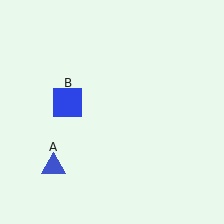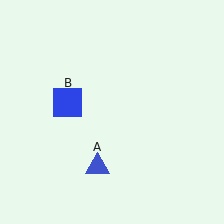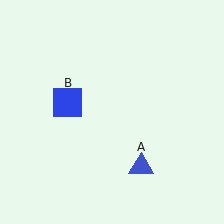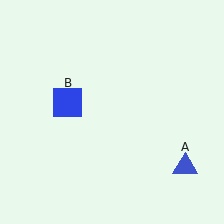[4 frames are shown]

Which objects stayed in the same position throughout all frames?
Blue square (object B) remained stationary.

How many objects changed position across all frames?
1 object changed position: blue triangle (object A).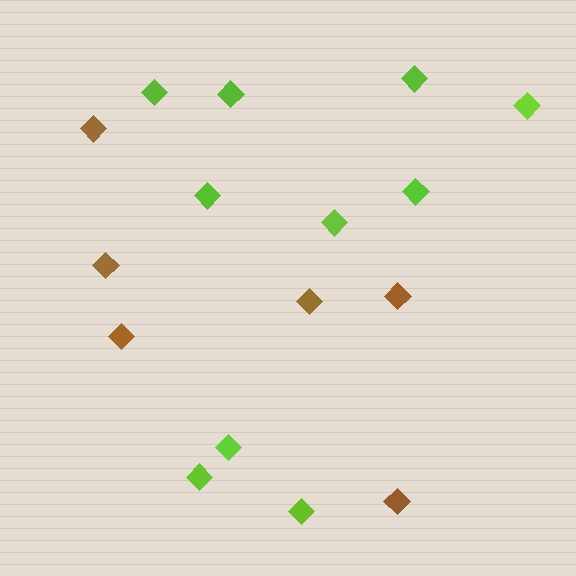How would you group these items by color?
There are 2 groups: one group of brown diamonds (6) and one group of lime diamonds (10).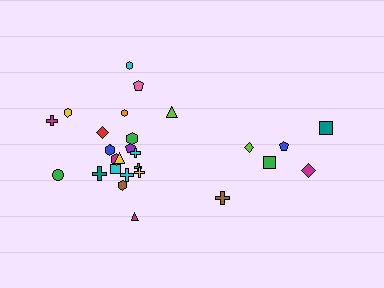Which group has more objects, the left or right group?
The left group.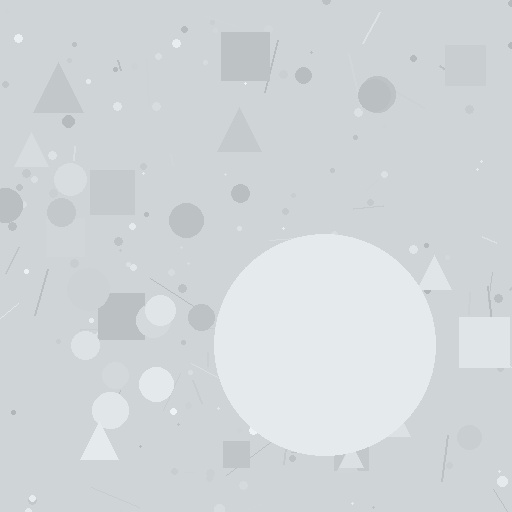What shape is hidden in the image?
A circle is hidden in the image.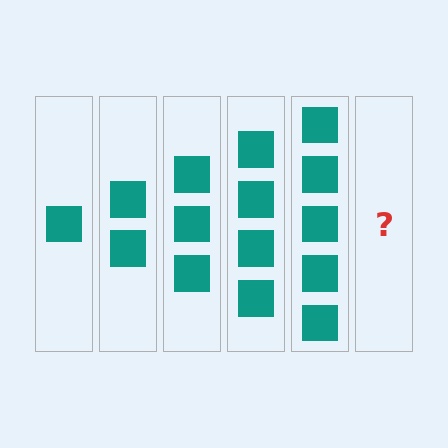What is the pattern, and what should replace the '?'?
The pattern is that each step adds one more square. The '?' should be 6 squares.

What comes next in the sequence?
The next element should be 6 squares.